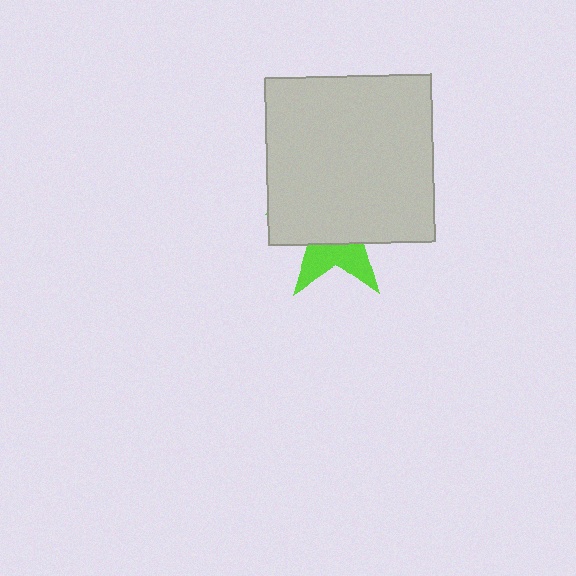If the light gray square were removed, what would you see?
You would see the complete lime star.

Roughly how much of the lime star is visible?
A small part of it is visible (roughly 36%).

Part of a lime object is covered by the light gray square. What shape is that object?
It is a star.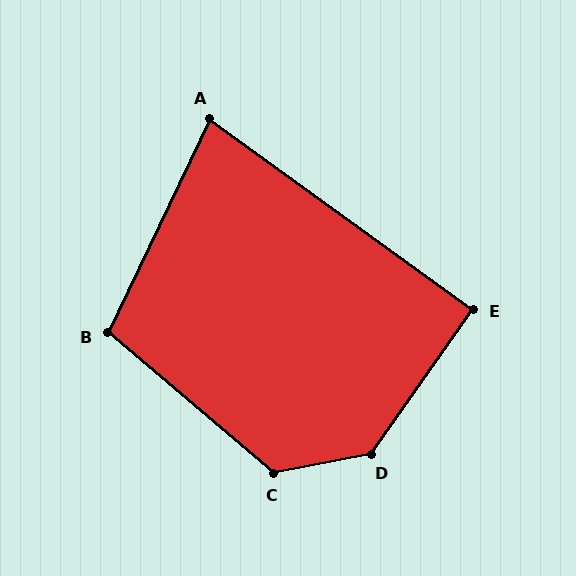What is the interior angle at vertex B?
Approximately 105 degrees (obtuse).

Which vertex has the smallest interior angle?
A, at approximately 80 degrees.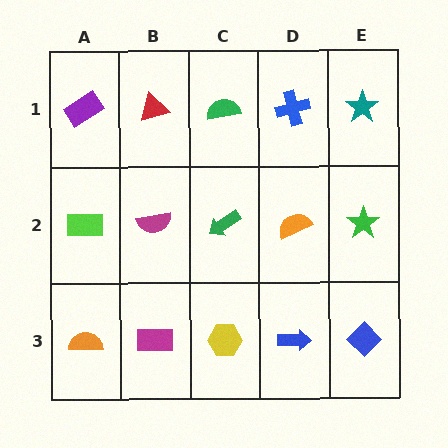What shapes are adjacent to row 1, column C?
A green arrow (row 2, column C), a red triangle (row 1, column B), a blue cross (row 1, column D).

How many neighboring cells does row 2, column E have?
3.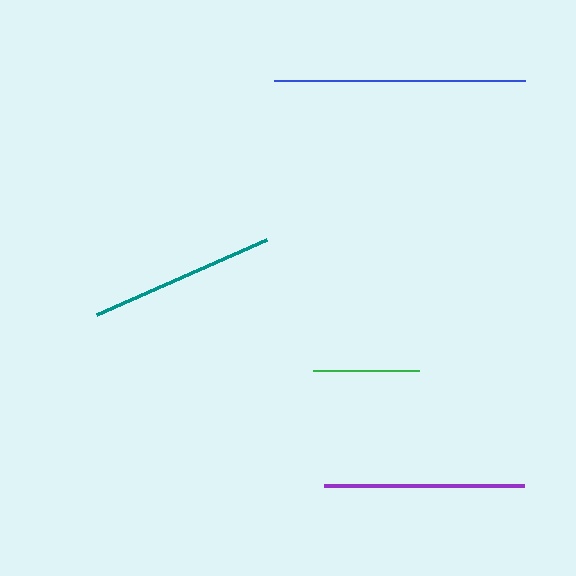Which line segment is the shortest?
The green line is the shortest at approximately 106 pixels.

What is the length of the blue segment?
The blue segment is approximately 251 pixels long.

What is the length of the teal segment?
The teal segment is approximately 186 pixels long.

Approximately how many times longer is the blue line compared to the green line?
The blue line is approximately 2.4 times the length of the green line.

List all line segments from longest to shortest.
From longest to shortest: blue, purple, teal, green.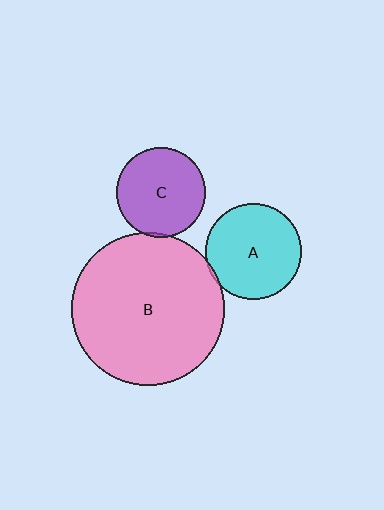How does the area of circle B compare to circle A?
Approximately 2.5 times.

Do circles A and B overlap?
Yes.